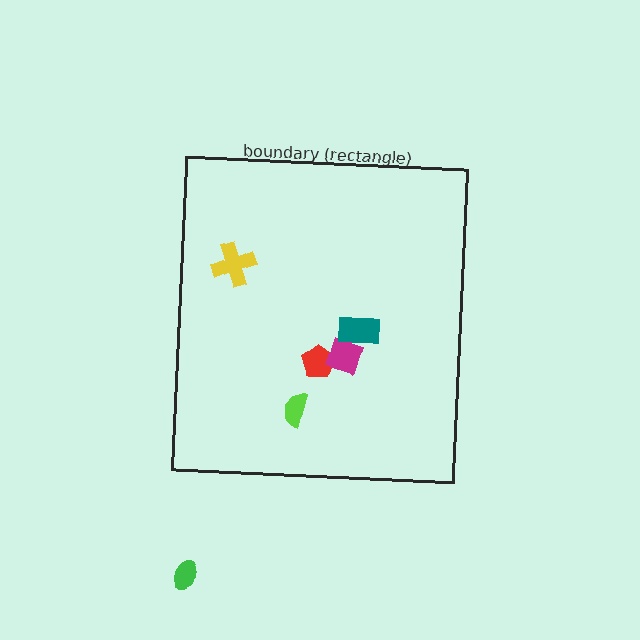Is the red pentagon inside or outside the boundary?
Inside.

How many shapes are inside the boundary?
5 inside, 1 outside.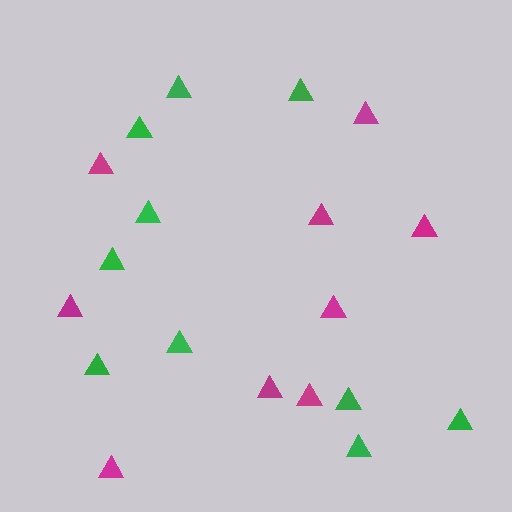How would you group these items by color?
There are 2 groups: one group of magenta triangles (9) and one group of green triangles (10).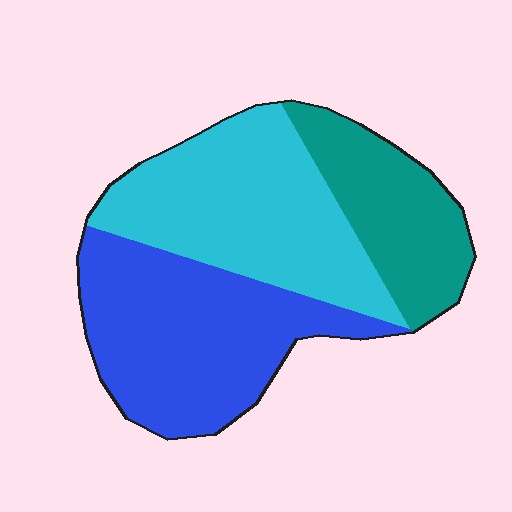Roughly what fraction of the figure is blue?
Blue covers around 40% of the figure.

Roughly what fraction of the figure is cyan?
Cyan covers 38% of the figure.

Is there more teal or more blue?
Blue.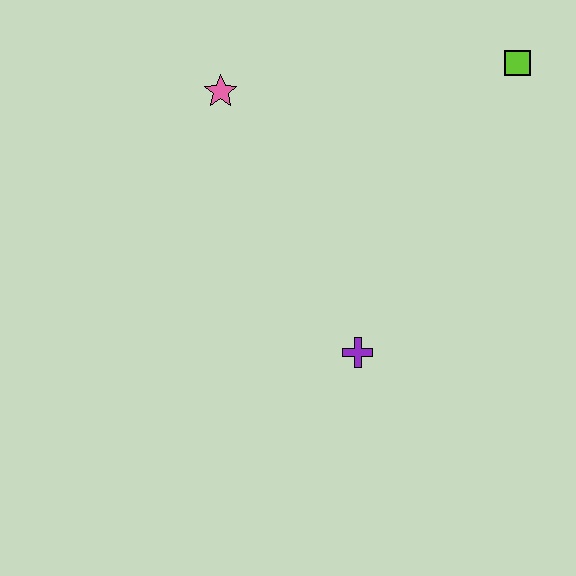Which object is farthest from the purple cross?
The lime square is farthest from the purple cross.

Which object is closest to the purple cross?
The pink star is closest to the purple cross.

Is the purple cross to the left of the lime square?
Yes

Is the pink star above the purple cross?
Yes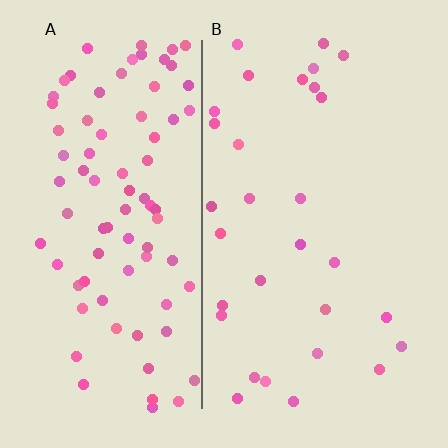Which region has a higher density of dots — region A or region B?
A (the left).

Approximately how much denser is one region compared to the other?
Approximately 2.8× — region A over region B.